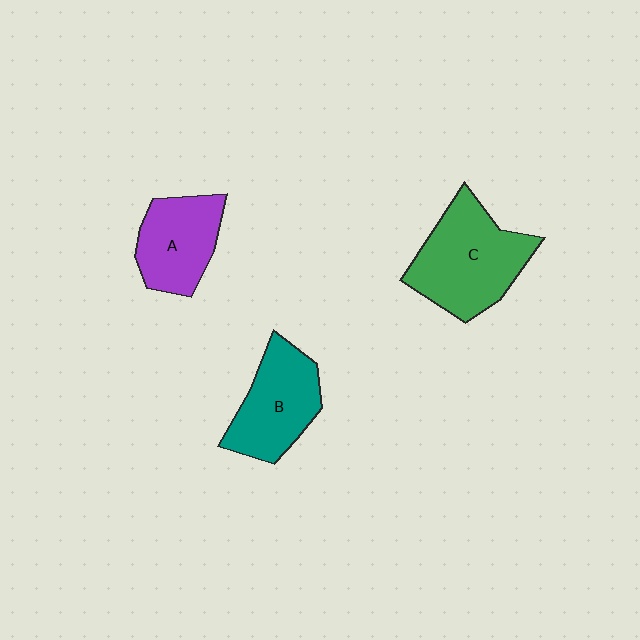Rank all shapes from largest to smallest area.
From largest to smallest: C (green), B (teal), A (purple).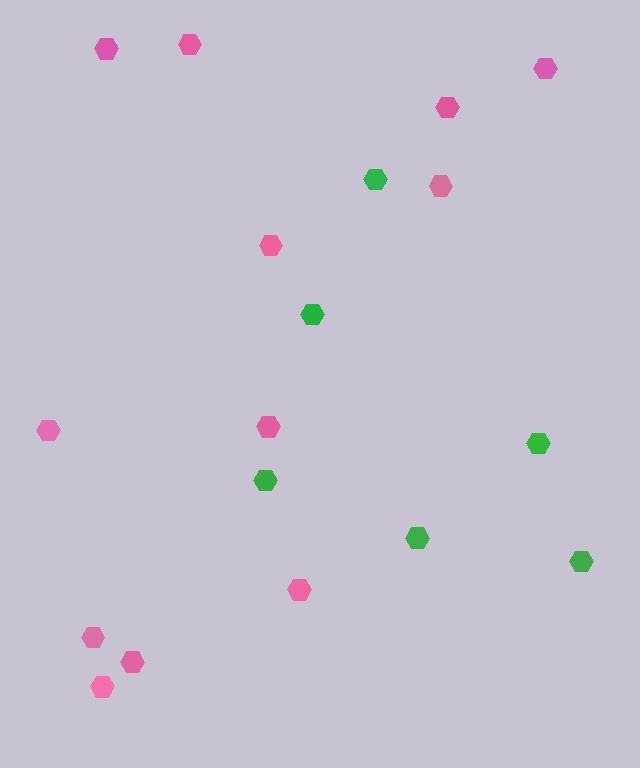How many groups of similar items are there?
There are 2 groups: one group of pink hexagons (12) and one group of green hexagons (6).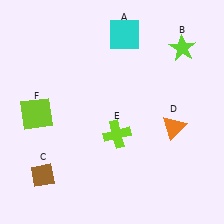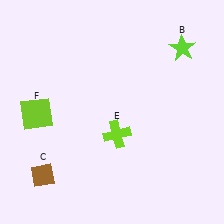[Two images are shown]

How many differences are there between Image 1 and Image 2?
There are 2 differences between the two images.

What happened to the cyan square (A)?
The cyan square (A) was removed in Image 2. It was in the top-right area of Image 1.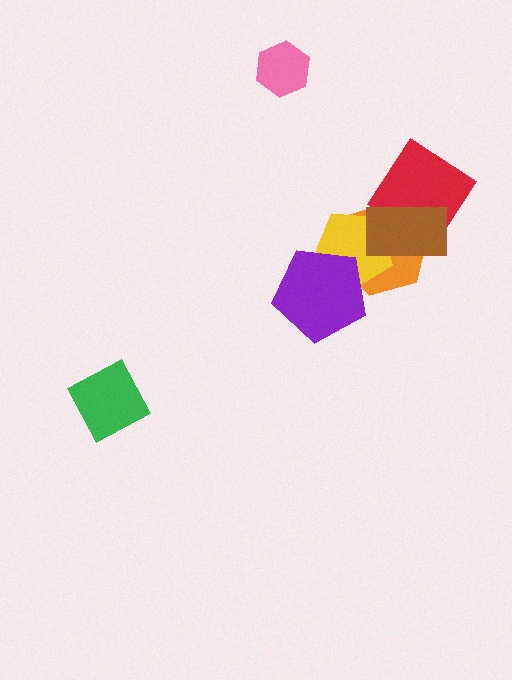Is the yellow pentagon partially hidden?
Yes, it is partially covered by another shape.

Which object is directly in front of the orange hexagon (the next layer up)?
The yellow pentagon is directly in front of the orange hexagon.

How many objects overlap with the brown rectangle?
3 objects overlap with the brown rectangle.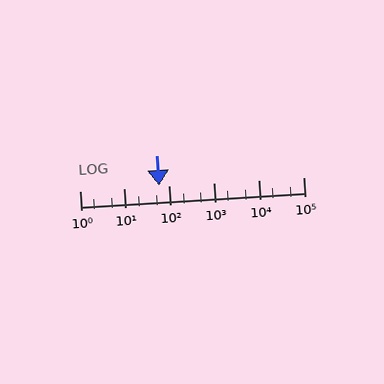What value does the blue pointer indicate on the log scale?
The pointer indicates approximately 61.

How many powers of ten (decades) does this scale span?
The scale spans 5 decades, from 1 to 100000.